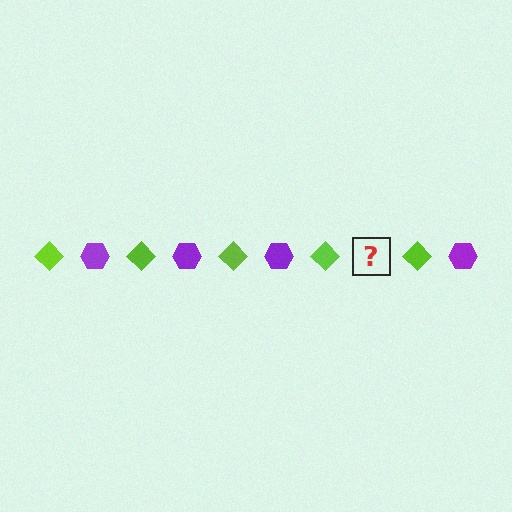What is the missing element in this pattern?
The missing element is a purple hexagon.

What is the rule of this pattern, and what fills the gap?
The rule is that the pattern alternates between lime diamond and purple hexagon. The gap should be filled with a purple hexagon.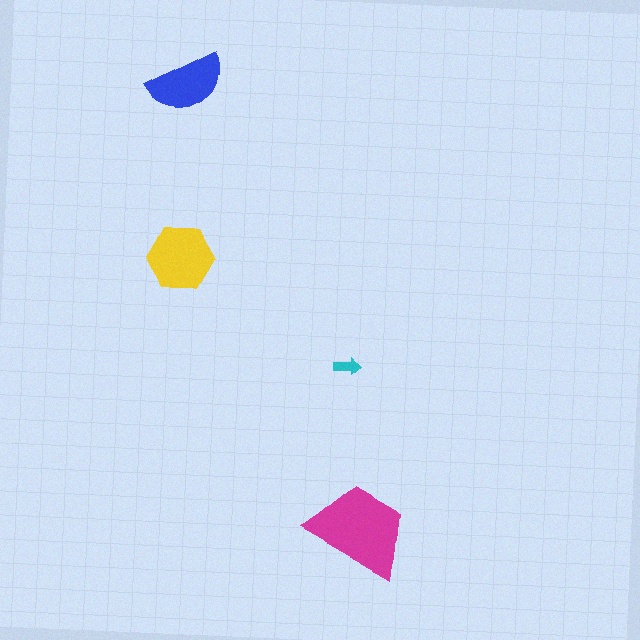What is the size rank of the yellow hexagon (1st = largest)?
2nd.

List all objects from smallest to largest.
The cyan arrow, the blue semicircle, the yellow hexagon, the magenta trapezoid.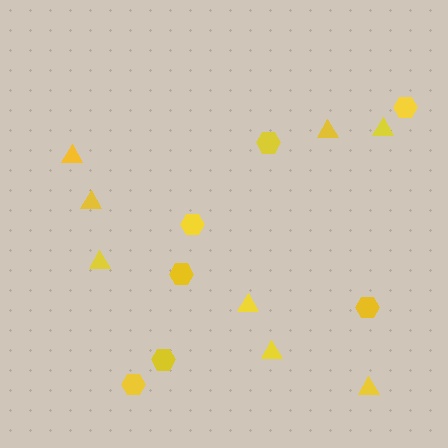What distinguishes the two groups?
There are 2 groups: one group of hexagons (7) and one group of triangles (8).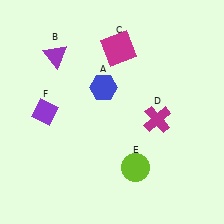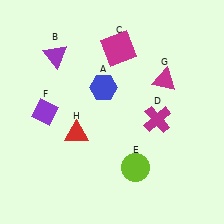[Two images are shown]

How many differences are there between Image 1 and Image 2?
There are 2 differences between the two images.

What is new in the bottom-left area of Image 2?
A red triangle (H) was added in the bottom-left area of Image 2.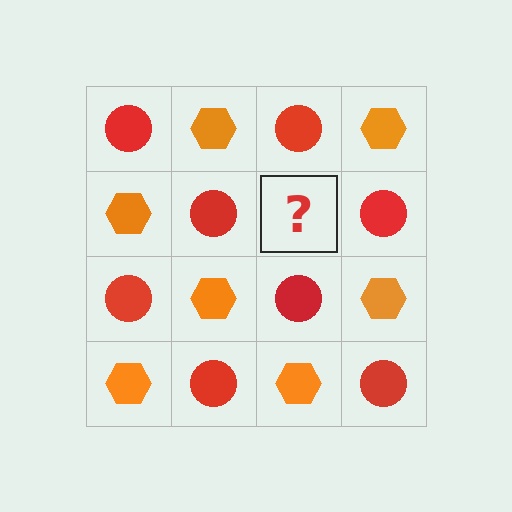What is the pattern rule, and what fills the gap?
The rule is that it alternates red circle and orange hexagon in a checkerboard pattern. The gap should be filled with an orange hexagon.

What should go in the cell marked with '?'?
The missing cell should contain an orange hexagon.